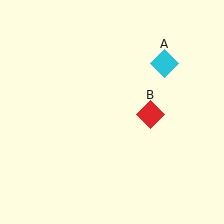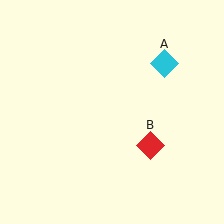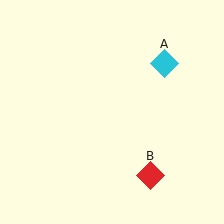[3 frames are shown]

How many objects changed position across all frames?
1 object changed position: red diamond (object B).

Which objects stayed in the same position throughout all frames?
Cyan diamond (object A) remained stationary.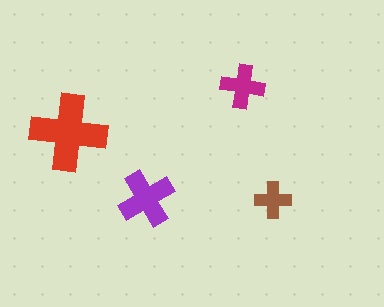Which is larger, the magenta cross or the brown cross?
The magenta one.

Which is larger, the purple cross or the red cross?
The red one.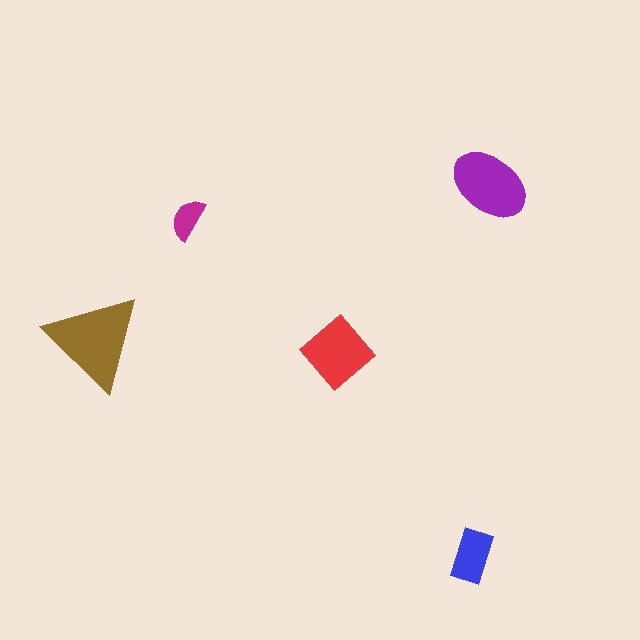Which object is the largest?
The brown triangle.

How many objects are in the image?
There are 5 objects in the image.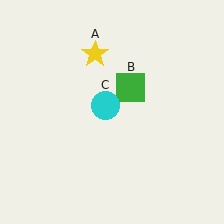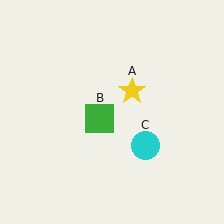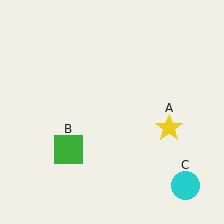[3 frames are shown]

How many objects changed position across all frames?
3 objects changed position: yellow star (object A), green square (object B), cyan circle (object C).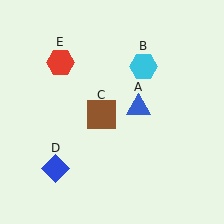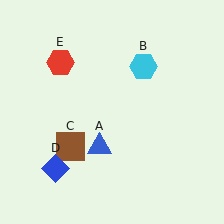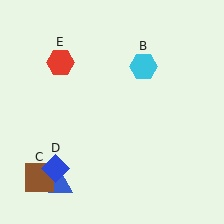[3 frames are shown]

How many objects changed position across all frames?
2 objects changed position: blue triangle (object A), brown square (object C).